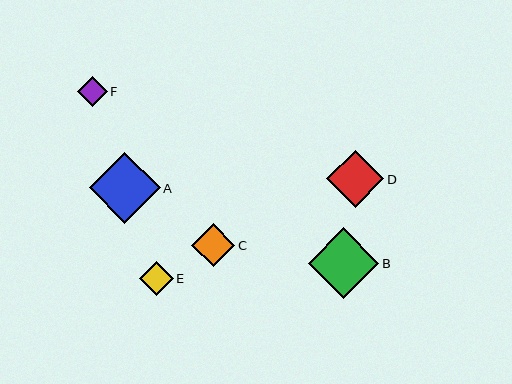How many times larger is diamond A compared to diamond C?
Diamond A is approximately 1.6 times the size of diamond C.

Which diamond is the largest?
Diamond A is the largest with a size of approximately 71 pixels.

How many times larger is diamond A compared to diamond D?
Diamond A is approximately 1.2 times the size of diamond D.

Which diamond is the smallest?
Diamond F is the smallest with a size of approximately 30 pixels.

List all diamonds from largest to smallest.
From largest to smallest: A, B, D, C, E, F.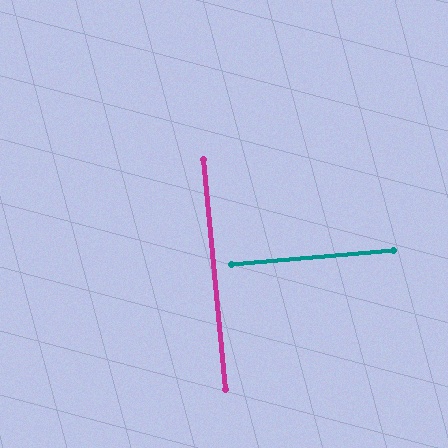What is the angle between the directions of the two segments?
Approximately 90 degrees.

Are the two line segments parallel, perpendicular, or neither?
Perpendicular — they meet at approximately 90°.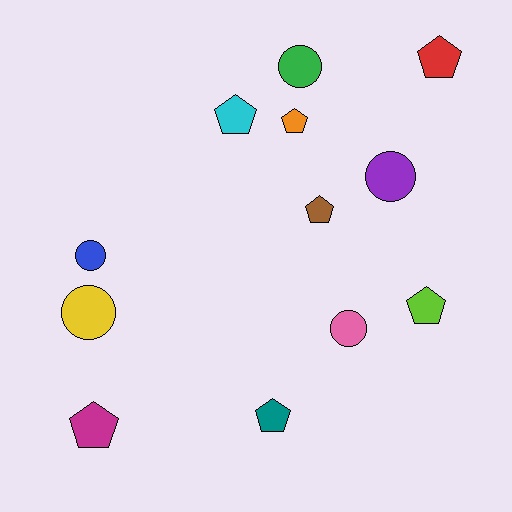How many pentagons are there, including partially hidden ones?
There are 7 pentagons.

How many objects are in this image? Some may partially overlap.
There are 12 objects.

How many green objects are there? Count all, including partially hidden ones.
There is 1 green object.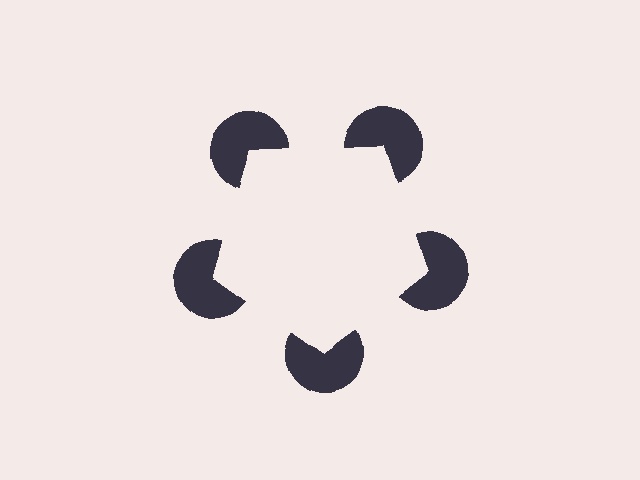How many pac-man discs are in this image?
There are 5 — one at each vertex of the illusory pentagon.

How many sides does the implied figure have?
5 sides.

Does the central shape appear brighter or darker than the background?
It typically appears slightly brighter than the background, even though no actual brightness change is drawn.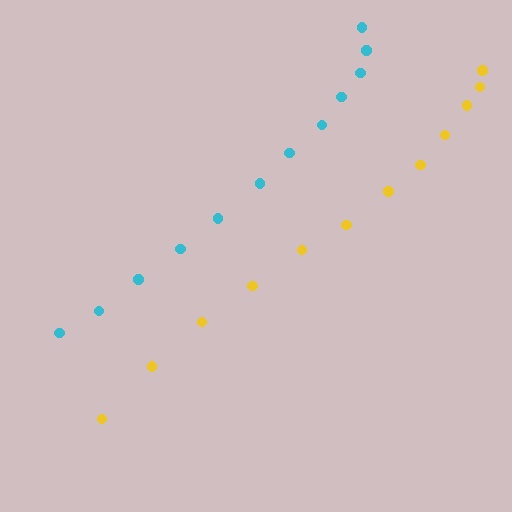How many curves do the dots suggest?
There are 2 distinct paths.